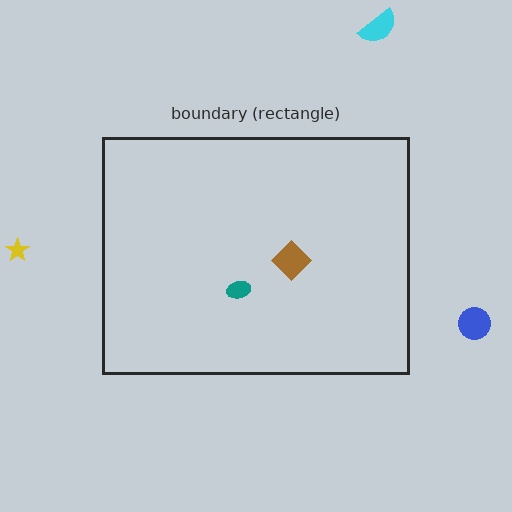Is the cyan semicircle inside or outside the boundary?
Outside.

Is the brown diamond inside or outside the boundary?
Inside.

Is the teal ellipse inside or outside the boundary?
Inside.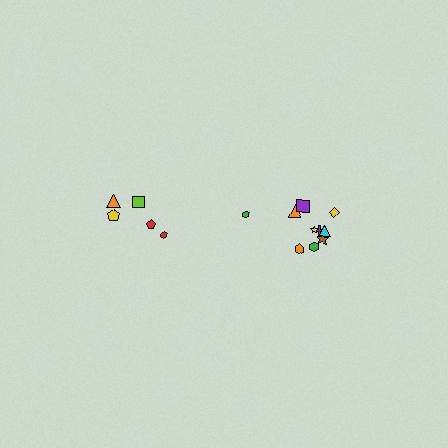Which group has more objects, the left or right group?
The right group.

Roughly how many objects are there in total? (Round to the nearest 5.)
Roughly 15 objects in total.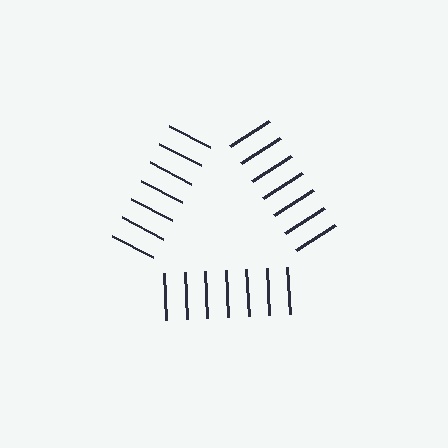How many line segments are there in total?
21 — 7 along each of the 3 edges.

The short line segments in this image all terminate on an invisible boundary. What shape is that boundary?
An illusory triangle — the line segments terminate on its edges but no continuous stroke is drawn.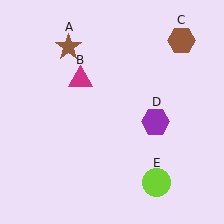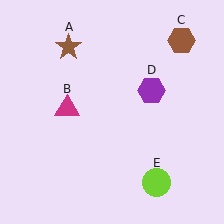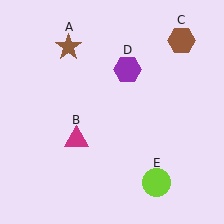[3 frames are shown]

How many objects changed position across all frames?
2 objects changed position: magenta triangle (object B), purple hexagon (object D).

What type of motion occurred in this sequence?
The magenta triangle (object B), purple hexagon (object D) rotated counterclockwise around the center of the scene.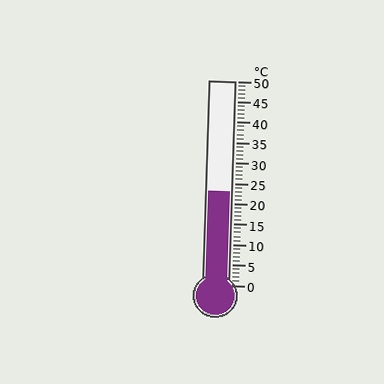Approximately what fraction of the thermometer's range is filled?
The thermometer is filled to approximately 45% of its range.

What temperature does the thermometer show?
The thermometer shows approximately 23°C.